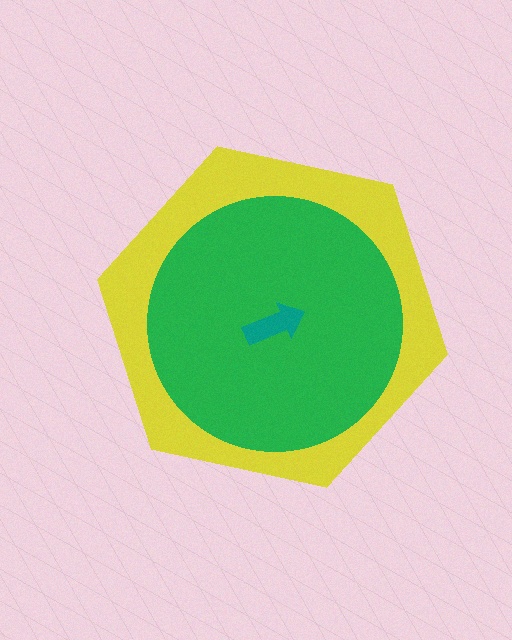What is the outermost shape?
The yellow hexagon.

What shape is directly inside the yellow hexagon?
The green circle.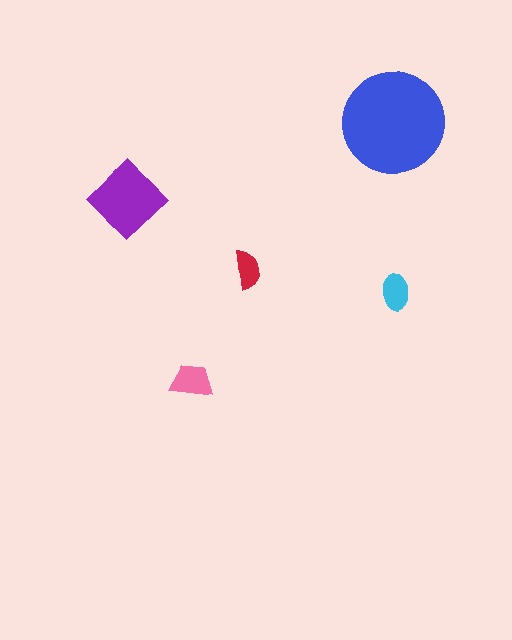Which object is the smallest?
The red semicircle.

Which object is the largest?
The blue circle.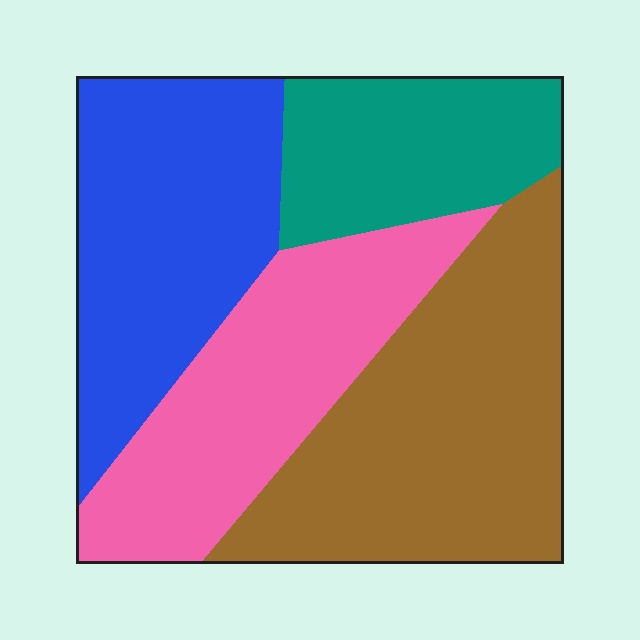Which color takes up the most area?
Brown, at roughly 35%.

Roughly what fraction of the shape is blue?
Blue covers 26% of the shape.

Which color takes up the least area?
Teal, at roughly 15%.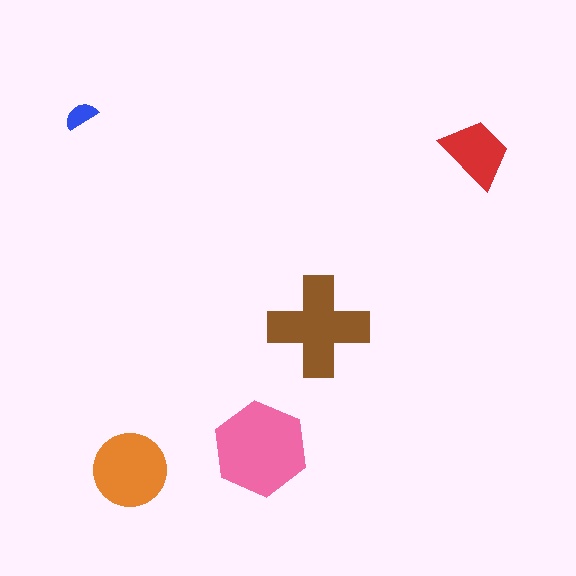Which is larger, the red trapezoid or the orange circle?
The orange circle.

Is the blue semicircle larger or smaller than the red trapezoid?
Smaller.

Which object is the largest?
The pink hexagon.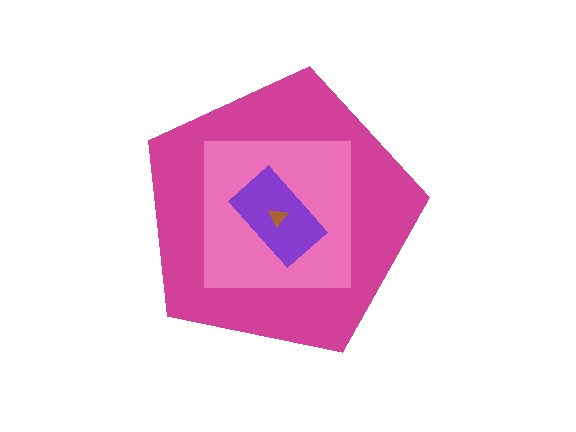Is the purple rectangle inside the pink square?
Yes.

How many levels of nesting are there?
4.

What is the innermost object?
The brown triangle.